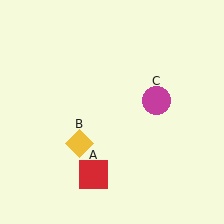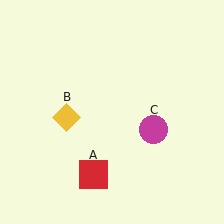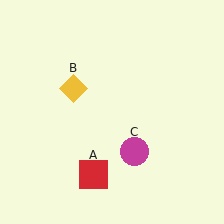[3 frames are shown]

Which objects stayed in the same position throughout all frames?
Red square (object A) remained stationary.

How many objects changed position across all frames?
2 objects changed position: yellow diamond (object B), magenta circle (object C).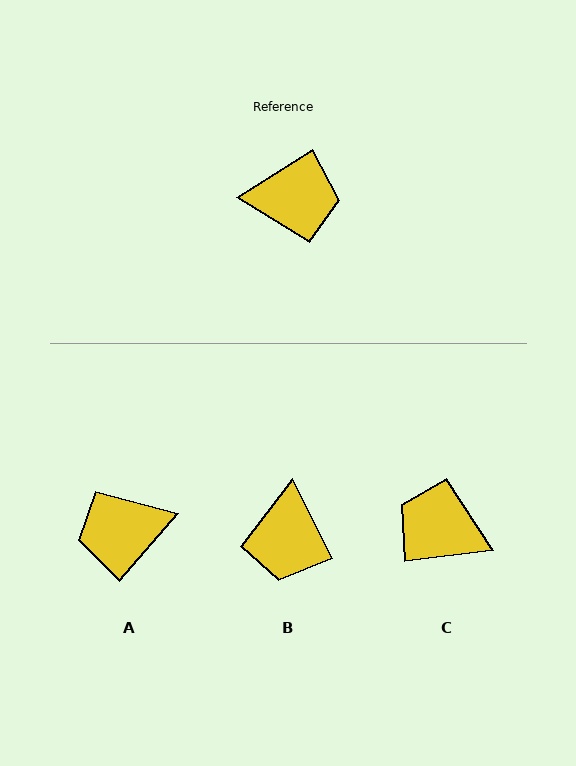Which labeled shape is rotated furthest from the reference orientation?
A, about 163 degrees away.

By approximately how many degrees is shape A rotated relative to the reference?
Approximately 163 degrees clockwise.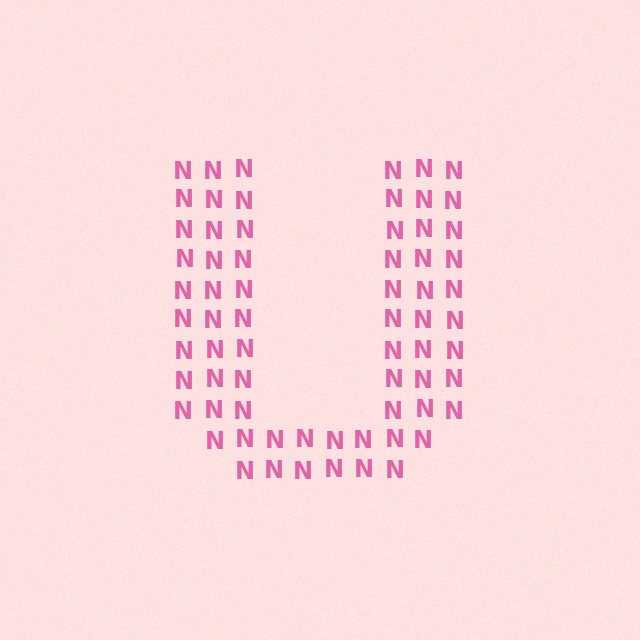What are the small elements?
The small elements are letter N's.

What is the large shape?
The large shape is the letter U.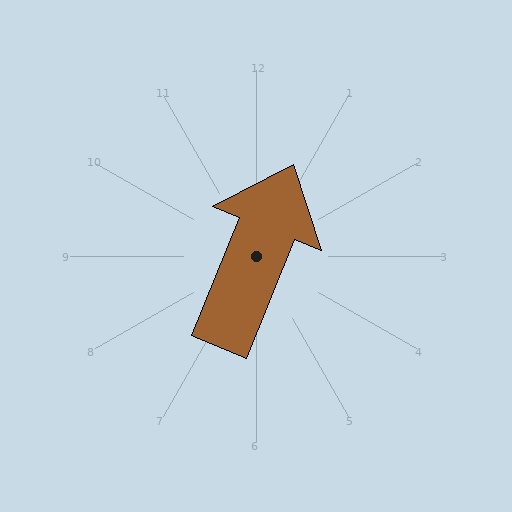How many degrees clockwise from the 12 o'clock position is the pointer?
Approximately 22 degrees.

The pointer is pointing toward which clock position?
Roughly 1 o'clock.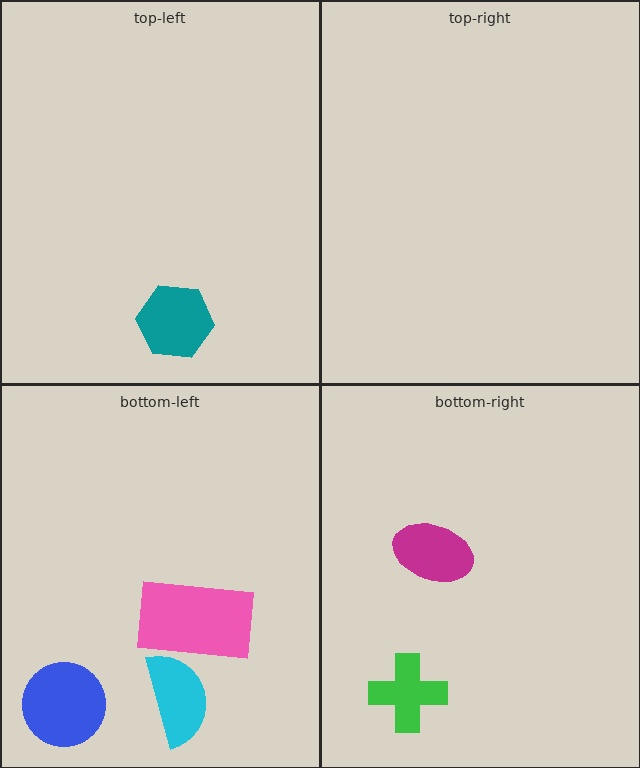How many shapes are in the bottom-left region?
3.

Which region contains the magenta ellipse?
The bottom-right region.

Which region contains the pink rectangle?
The bottom-left region.